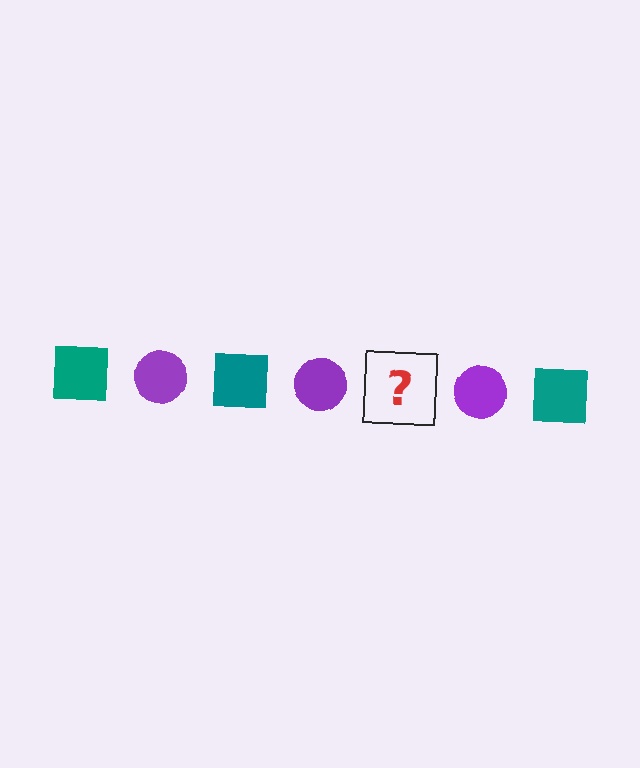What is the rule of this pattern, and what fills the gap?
The rule is that the pattern alternates between teal square and purple circle. The gap should be filled with a teal square.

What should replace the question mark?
The question mark should be replaced with a teal square.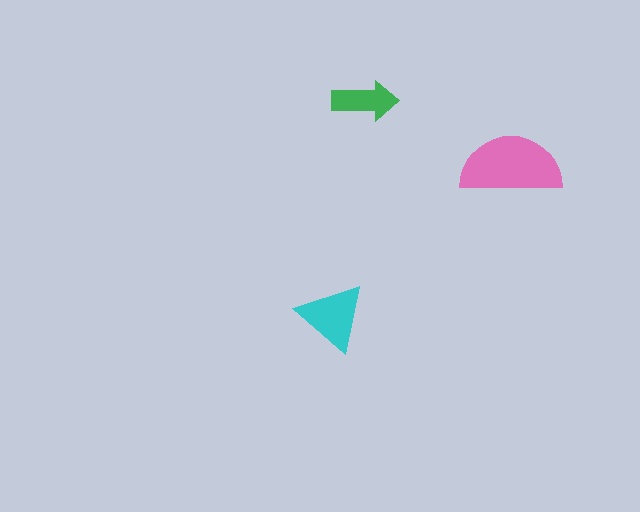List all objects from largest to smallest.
The pink semicircle, the cyan triangle, the green arrow.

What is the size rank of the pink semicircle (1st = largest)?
1st.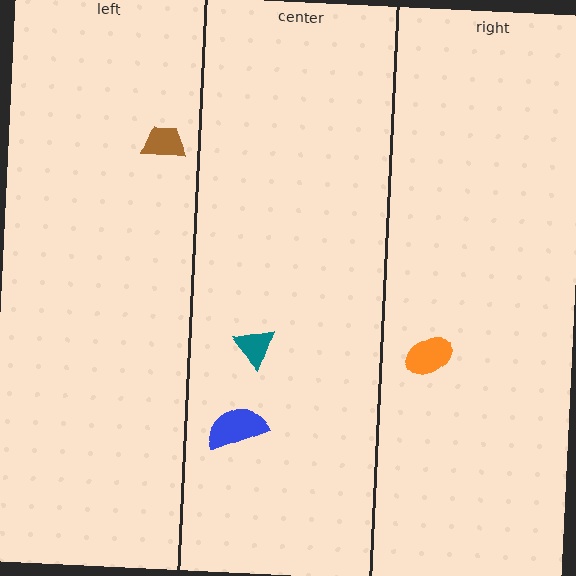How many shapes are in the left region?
1.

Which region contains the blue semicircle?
The center region.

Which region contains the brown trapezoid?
The left region.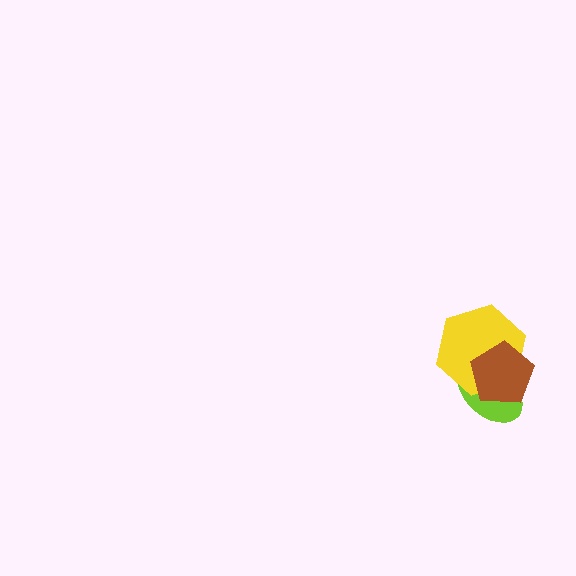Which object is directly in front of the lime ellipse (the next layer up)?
The yellow hexagon is directly in front of the lime ellipse.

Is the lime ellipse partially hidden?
Yes, it is partially covered by another shape.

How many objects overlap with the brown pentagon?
2 objects overlap with the brown pentagon.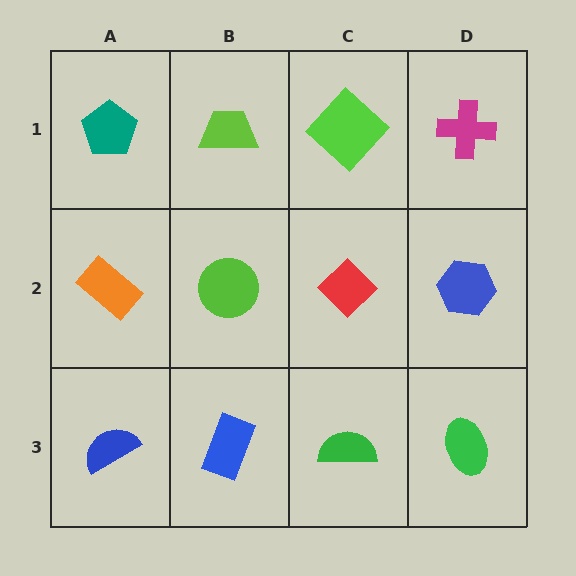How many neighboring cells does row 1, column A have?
2.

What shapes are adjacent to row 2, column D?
A magenta cross (row 1, column D), a green ellipse (row 3, column D), a red diamond (row 2, column C).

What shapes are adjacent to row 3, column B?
A lime circle (row 2, column B), a blue semicircle (row 3, column A), a green semicircle (row 3, column C).